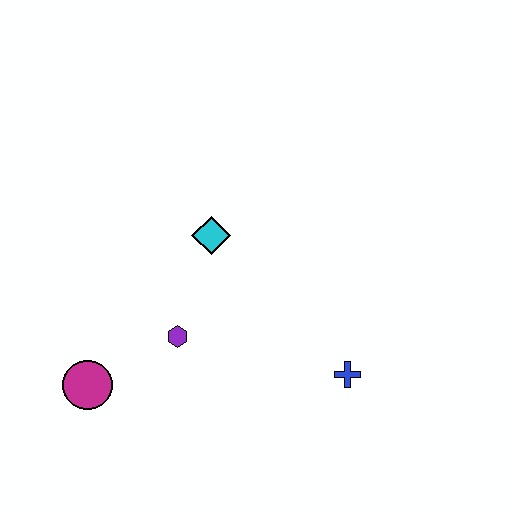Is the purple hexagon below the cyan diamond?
Yes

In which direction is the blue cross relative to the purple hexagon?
The blue cross is to the right of the purple hexagon.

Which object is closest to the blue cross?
The purple hexagon is closest to the blue cross.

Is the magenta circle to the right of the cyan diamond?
No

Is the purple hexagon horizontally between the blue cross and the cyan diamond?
No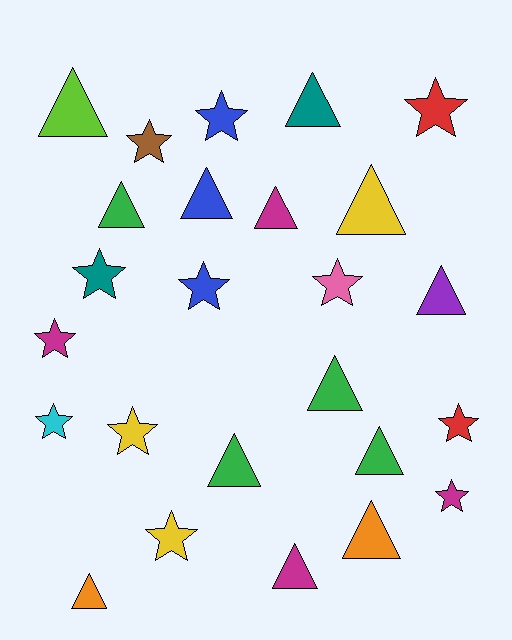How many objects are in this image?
There are 25 objects.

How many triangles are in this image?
There are 13 triangles.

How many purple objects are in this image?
There is 1 purple object.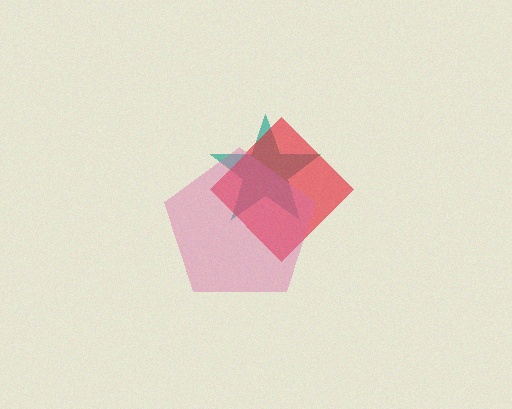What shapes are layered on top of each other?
The layered shapes are: a teal star, a red diamond, a pink pentagon.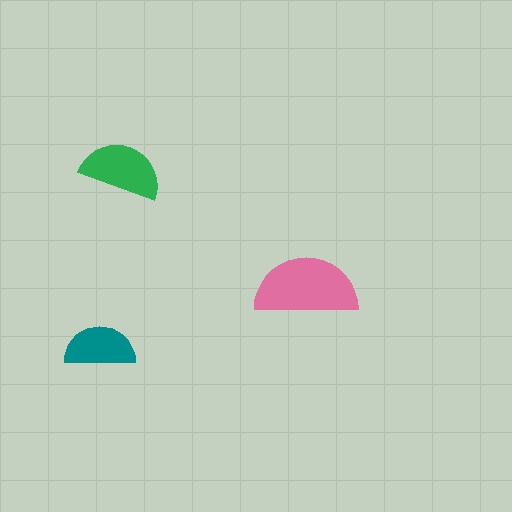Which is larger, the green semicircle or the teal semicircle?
The green one.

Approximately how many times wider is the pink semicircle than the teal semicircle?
About 1.5 times wider.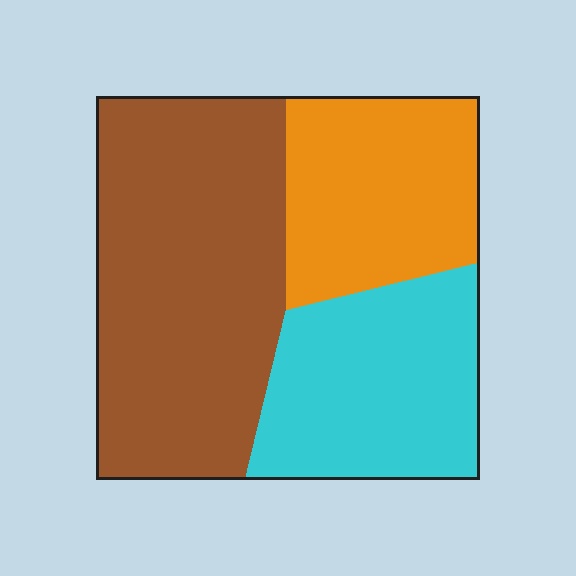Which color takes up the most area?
Brown, at roughly 45%.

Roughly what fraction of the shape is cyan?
Cyan covers about 30% of the shape.